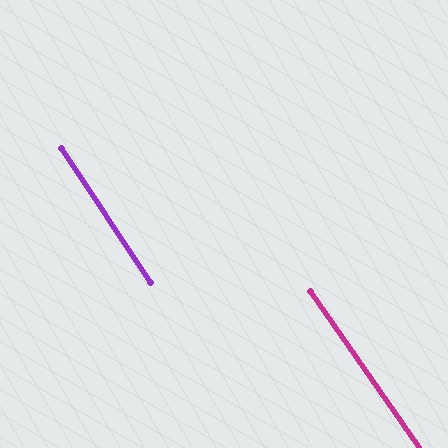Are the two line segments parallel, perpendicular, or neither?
Parallel — their directions differ by only 1.0°.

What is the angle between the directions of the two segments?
Approximately 1 degree.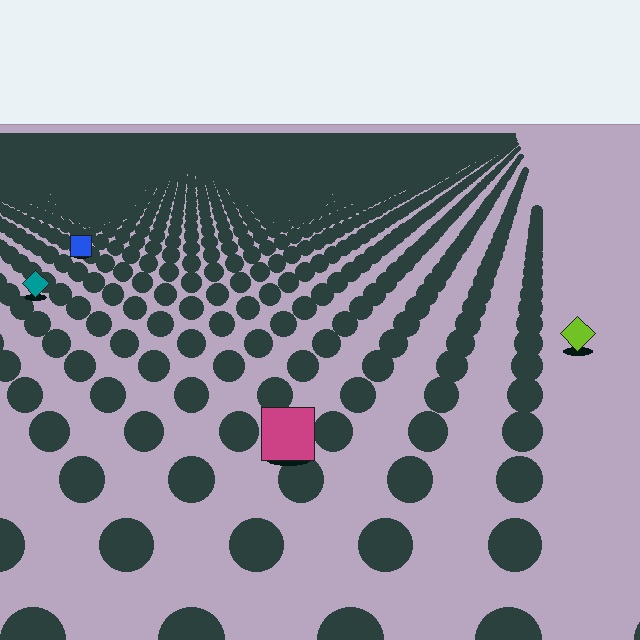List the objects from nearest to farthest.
From nearest to farthest: the magenta square, the lime diamond, the teal diamond, the blue square.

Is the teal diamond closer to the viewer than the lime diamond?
No. The lime diamond is closer — you can tell from the texture gradient: the ground texture is coarser near it.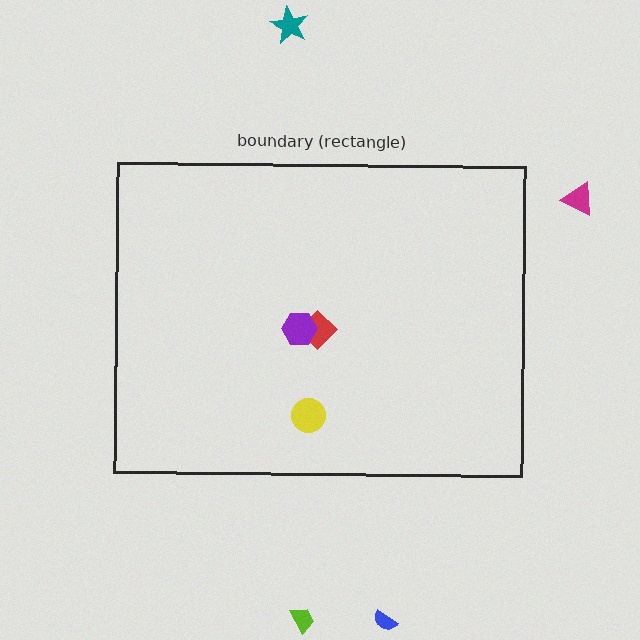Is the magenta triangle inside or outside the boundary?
Outside.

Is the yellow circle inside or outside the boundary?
Inside.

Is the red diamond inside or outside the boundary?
Inside.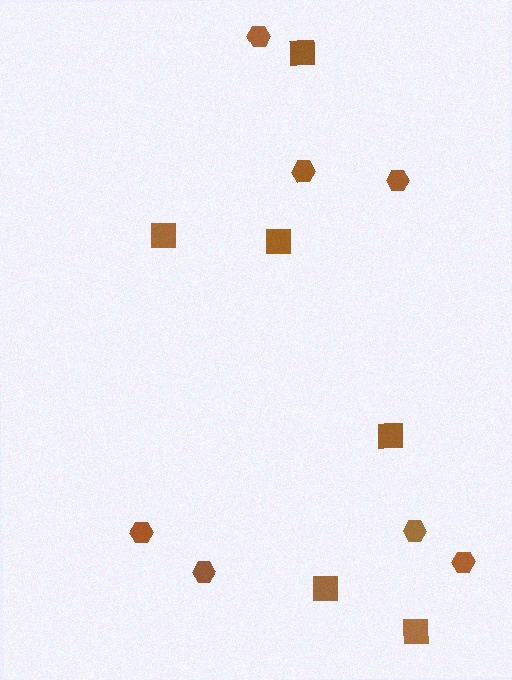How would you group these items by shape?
There are 2 groups: one group of squares (6) and one group of hexagons (7).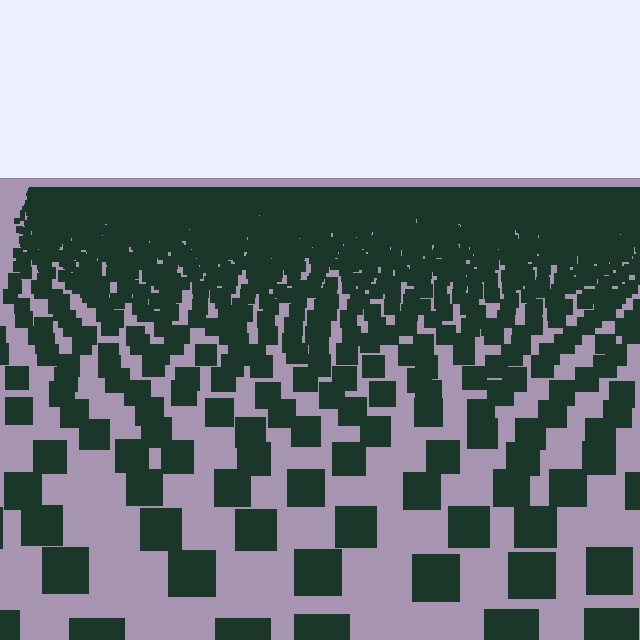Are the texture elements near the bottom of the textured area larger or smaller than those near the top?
Larger. Near the bottom, elements are closer to the viewer and appear at a bigger on-screen size.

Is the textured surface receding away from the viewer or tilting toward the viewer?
The surface is receding away from the viewer. Texture elements get smaller and denser toward the top.